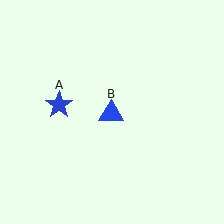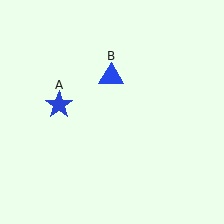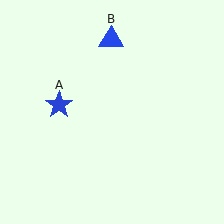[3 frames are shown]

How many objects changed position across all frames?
1 object changed position: blue triangle (object B).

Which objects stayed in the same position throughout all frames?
Blue star (object A) remained stationary.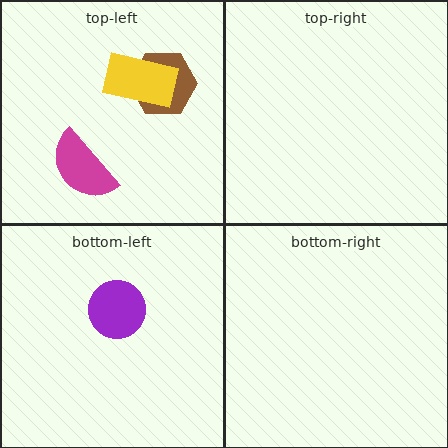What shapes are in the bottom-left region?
The purple circle.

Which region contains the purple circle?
The bottom-left region.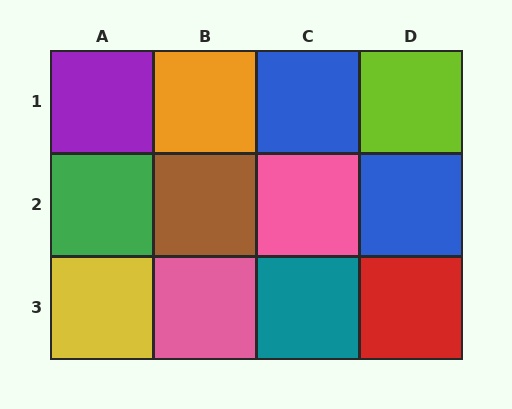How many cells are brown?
1 cell is brown.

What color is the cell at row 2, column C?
Pink.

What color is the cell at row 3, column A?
Yellow.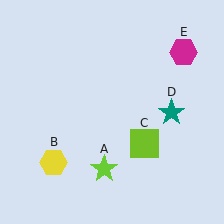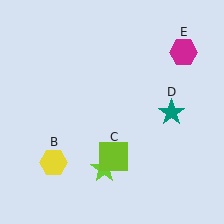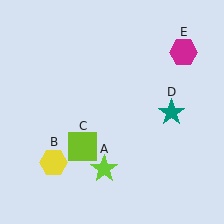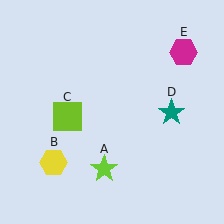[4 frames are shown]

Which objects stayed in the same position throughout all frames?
Lime star (object A) and yellow hexagon (object B) and teal star (object D) and magenta hexagon (object E) remained stationary.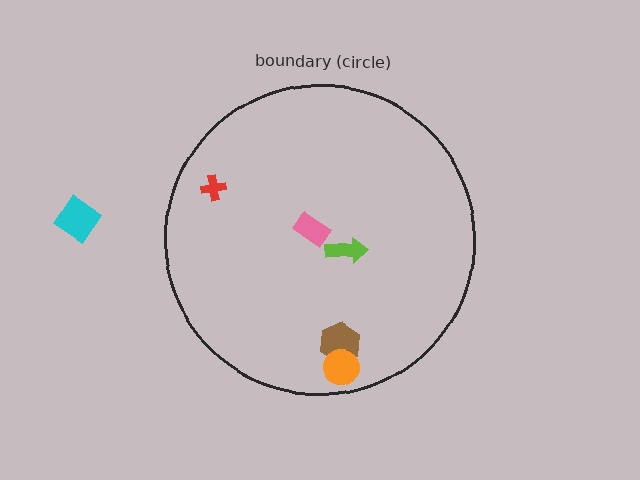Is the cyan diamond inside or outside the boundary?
Outside.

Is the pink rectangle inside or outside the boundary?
Inside.